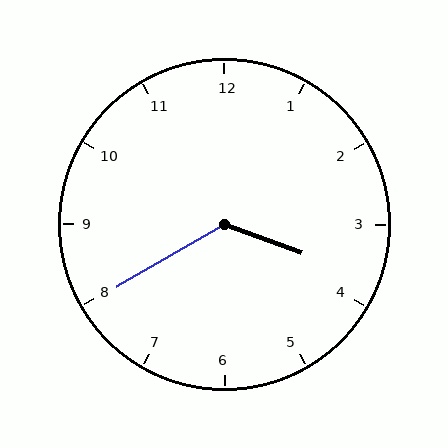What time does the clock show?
3:40.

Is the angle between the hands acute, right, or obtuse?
It is obtuse.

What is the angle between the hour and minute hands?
Approximately 130 degrees.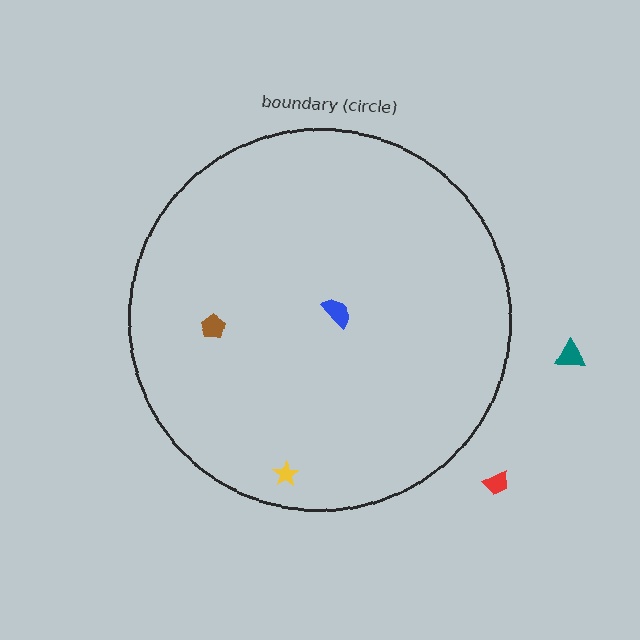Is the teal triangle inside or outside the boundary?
Outside.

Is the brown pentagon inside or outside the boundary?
Inside.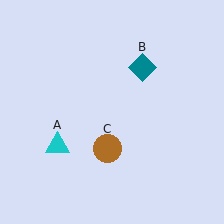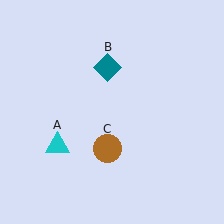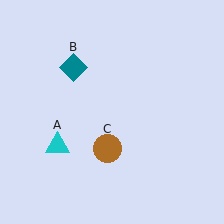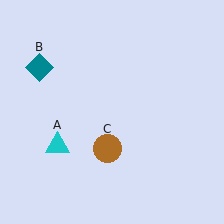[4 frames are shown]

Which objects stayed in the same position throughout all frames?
Cyan triangle (object A) and brown circle (object C) remained stationary.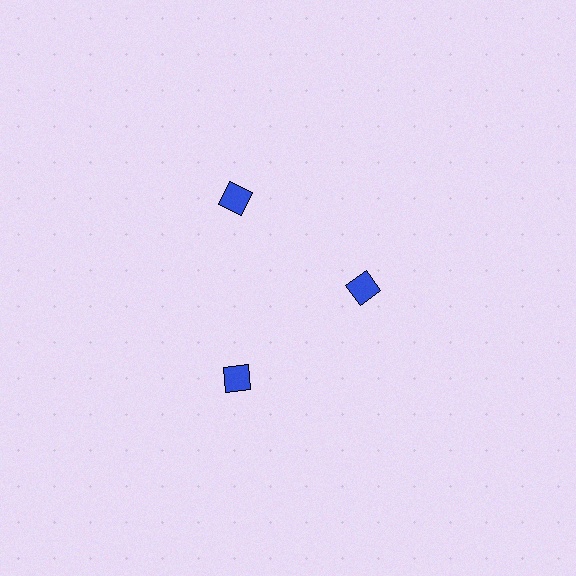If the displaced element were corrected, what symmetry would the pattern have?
It would have 3-fold rotational symmetry — the pattern would map onto itself every 120 degrees.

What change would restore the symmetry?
The symmetry would be restored by moving it outward, back onto the ring so that all 3 squares sit at equal angles and equal distance from the center.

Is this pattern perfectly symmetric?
No. The 3 blue squares are arranged in a ring, but one element near the 3 o'clock position is pulled inward toward the center, breaking the 3-fold rotational symmetry.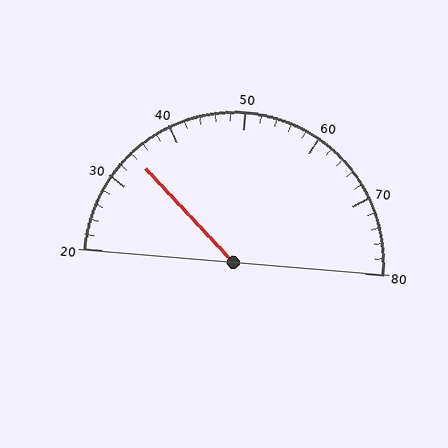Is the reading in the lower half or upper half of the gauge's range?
The reading is in the lower half of the range (20 to 80).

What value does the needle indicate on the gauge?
The needle indicates approximately 34.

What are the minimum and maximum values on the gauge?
The gauge ranges from 20 to 80.